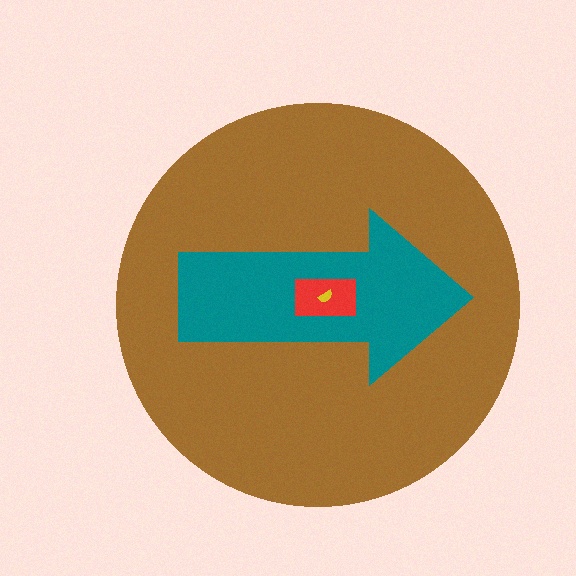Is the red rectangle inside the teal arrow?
Yes.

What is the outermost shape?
The brown circle.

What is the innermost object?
The yellow semicircle.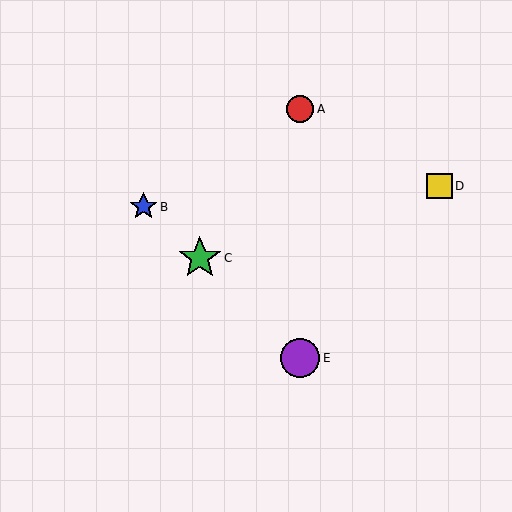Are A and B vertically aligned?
No, A is at x≈300 and B is at x≈143.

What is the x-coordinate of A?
Object A is at x≈300.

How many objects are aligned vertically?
2 objects (A, E) are aligned vertically.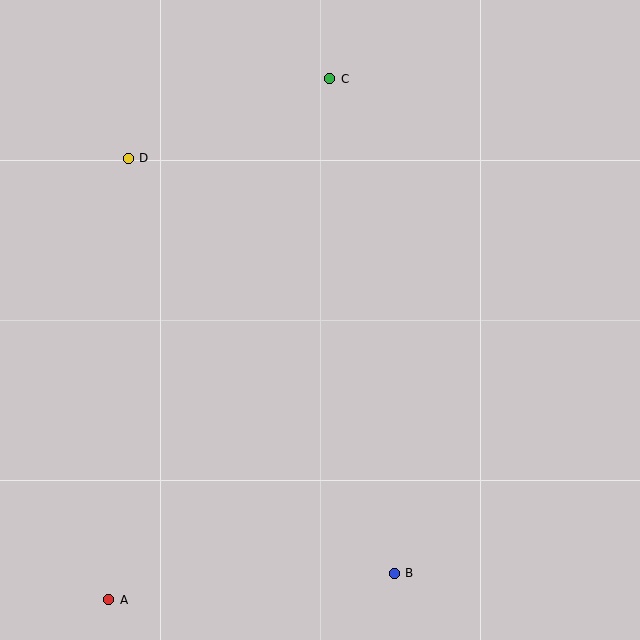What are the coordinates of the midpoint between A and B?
The midpoint between A and B is at (252, 587).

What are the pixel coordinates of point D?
Point D is at (128, 158).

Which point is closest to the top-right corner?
Point C is closest to the top-right corner.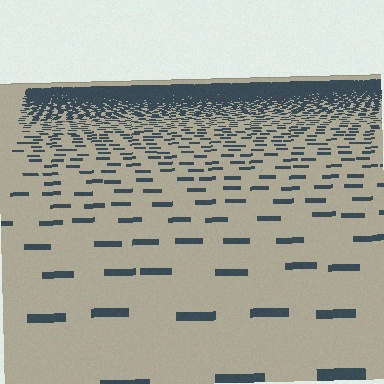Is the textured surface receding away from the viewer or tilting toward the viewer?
The surface is receding away from the viewer. Texture elements get smaller and denser toward the top.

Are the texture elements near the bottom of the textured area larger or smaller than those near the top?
Larger. Near the bottom, elements are closer to the viewer and appear at a bigger on-screen size.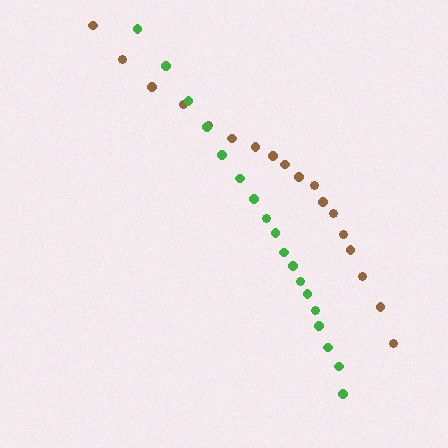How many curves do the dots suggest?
There are 2 distinct paths.